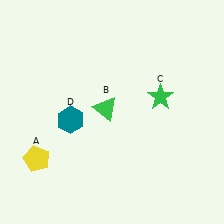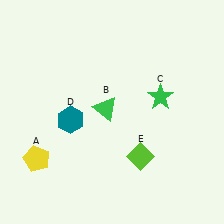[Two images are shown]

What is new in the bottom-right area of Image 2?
A lime diamond (E) was added in the bottom-right area of Image 2.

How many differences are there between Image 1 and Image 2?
There is 1 difference between the two images.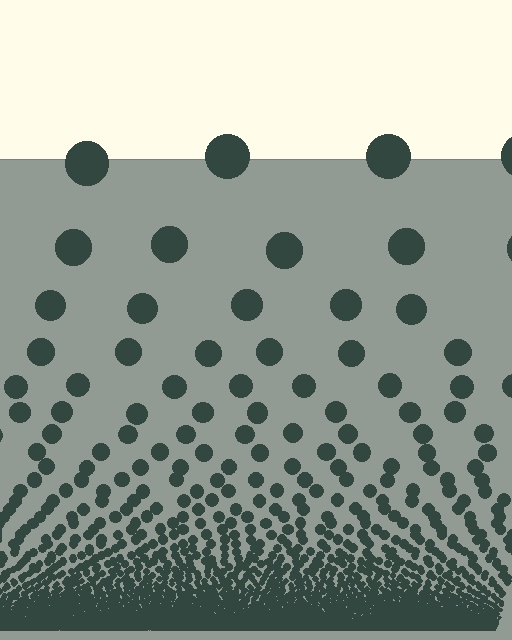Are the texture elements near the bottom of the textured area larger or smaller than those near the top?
Smaller. The gradient is inverted — elements near the bottom are smaller and denser.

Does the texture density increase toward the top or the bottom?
Density increases toward the bottom.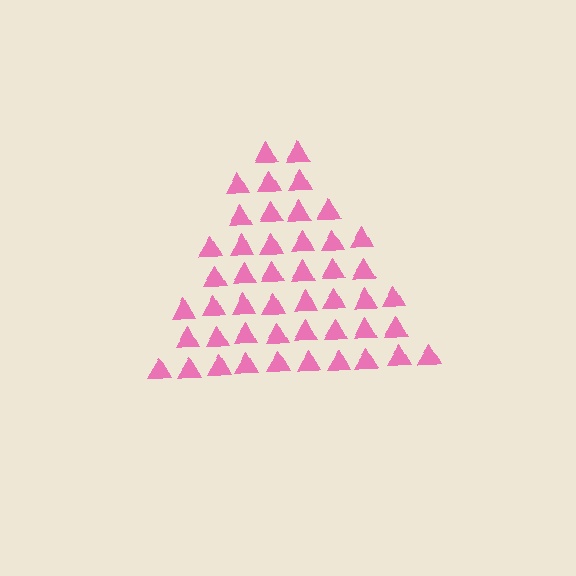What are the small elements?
The small elements are triangles.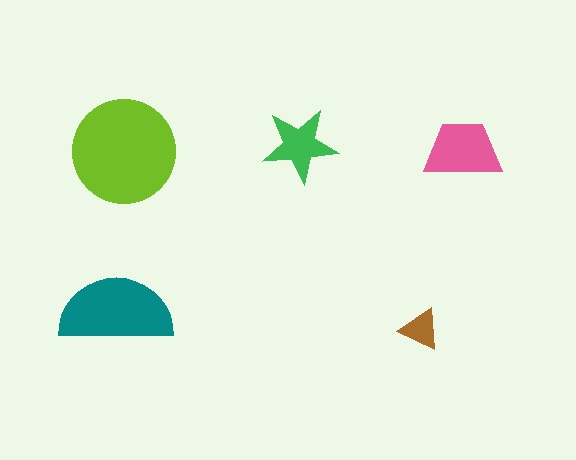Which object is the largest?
The lime circle.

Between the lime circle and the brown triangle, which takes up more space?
The lime circle.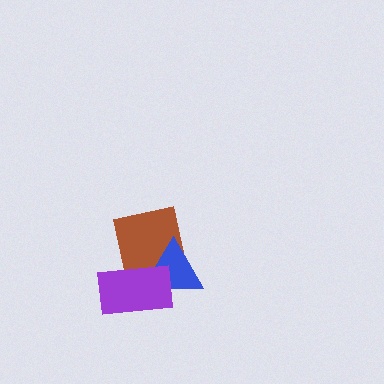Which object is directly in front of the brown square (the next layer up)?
The blue triangle is directly in front of the brown square.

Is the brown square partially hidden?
Yes, it is partially covered by another shape.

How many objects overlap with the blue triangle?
2 objects overlap with the blue triangle.